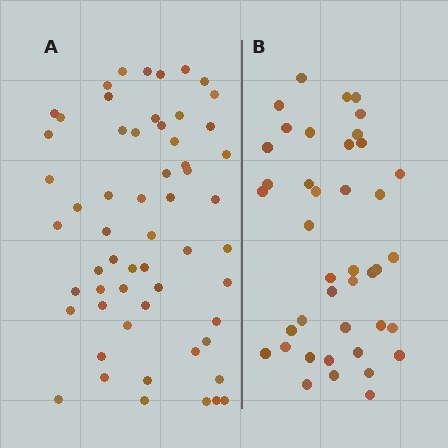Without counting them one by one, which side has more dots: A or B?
Region A (the left region) has more dots.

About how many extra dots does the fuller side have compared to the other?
Region A has approximately 15 more dots than region B.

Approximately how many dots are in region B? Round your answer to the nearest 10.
About 40 dots. (The exact count is 41, which rounds to 40.)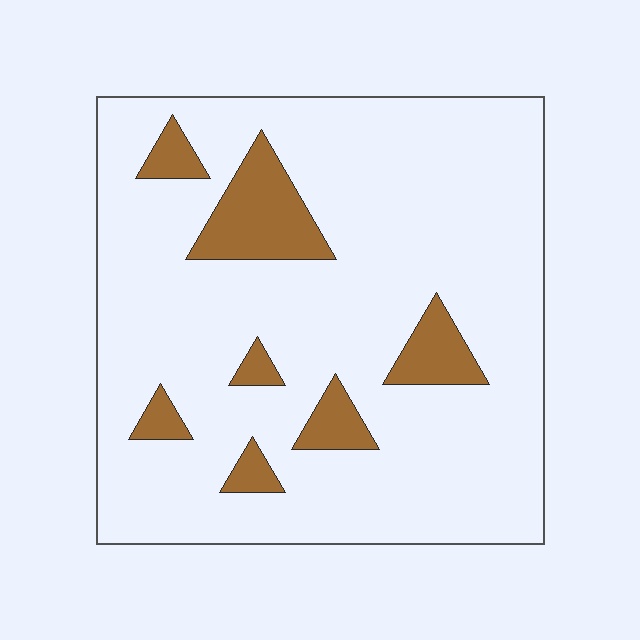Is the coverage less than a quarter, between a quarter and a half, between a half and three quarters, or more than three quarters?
Less than a quarter.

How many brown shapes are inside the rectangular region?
7.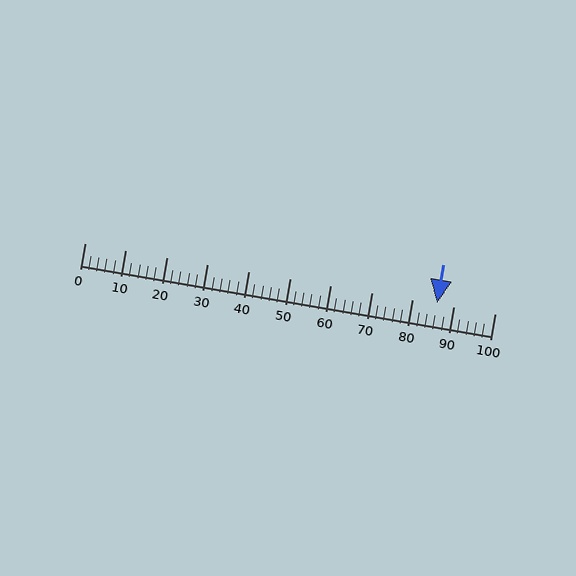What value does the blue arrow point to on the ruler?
The blue arrow points to approximately 86.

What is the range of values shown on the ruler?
The ruler shows values from 0 to 100.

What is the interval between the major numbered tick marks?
The major tick marks are spaced 10 units apart.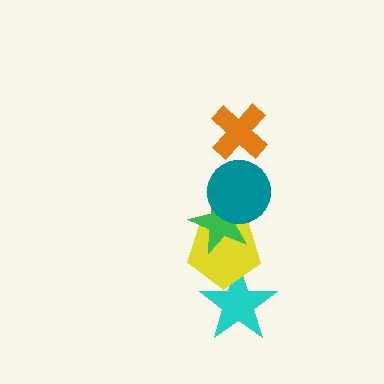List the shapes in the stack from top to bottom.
From top to bottom: the orange cross, the teal circle, the green star, the yellow pentagon, the cyan star.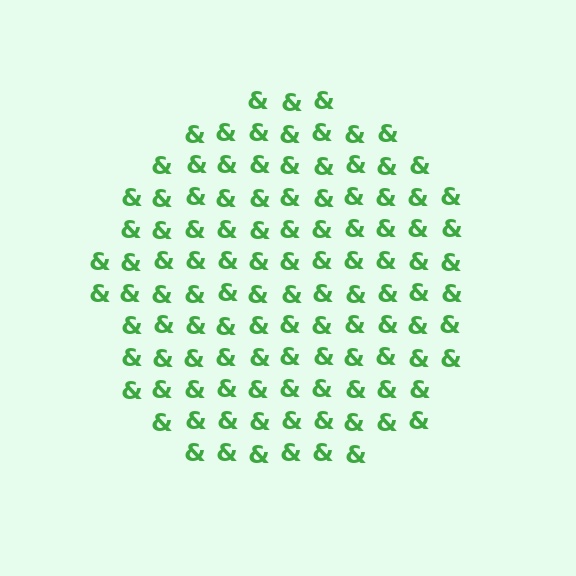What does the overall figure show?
The overall figure shows a circle.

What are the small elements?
The small elements are ampersands.